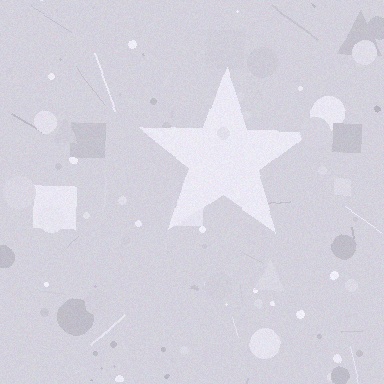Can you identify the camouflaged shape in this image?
The camouflaged shape is a star.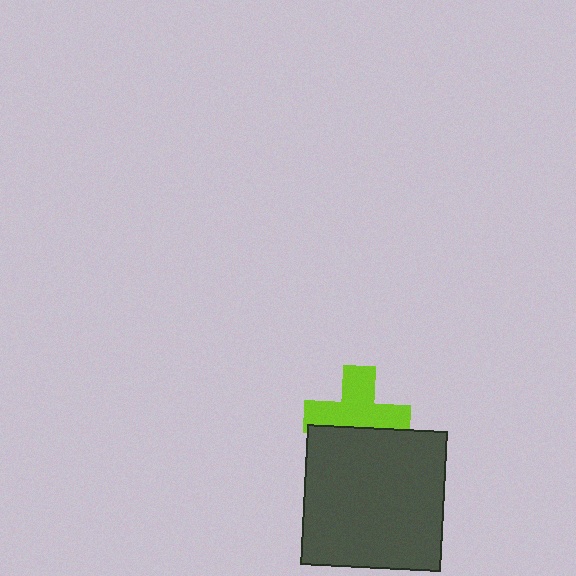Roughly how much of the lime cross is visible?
Most of it is visible (roughly 65%).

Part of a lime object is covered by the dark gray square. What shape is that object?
It is a cross.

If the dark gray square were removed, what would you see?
You would see the complete lime cross.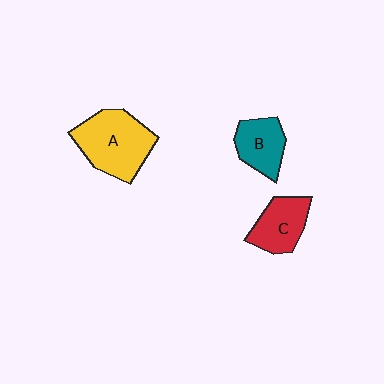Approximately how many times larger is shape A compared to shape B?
Approximately 1.7 times.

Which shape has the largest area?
Shape A (yellow).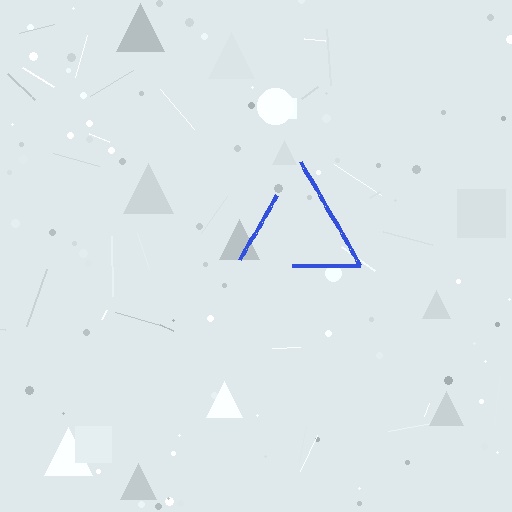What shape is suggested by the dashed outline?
The dashed outline suggests a triangle.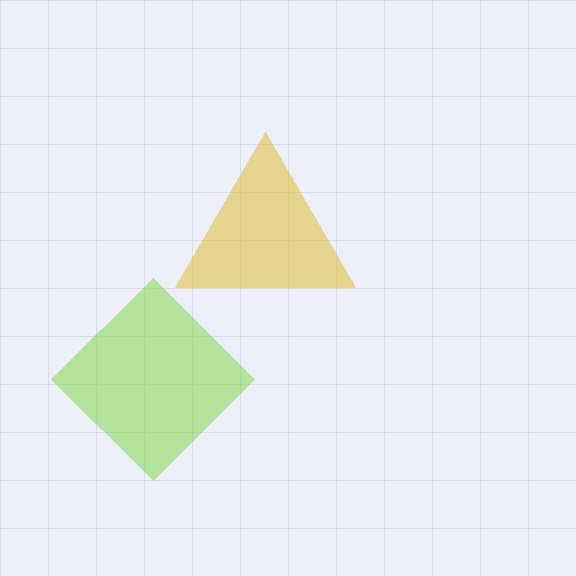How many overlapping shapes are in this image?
There are 2 overlapping shapes in the image.